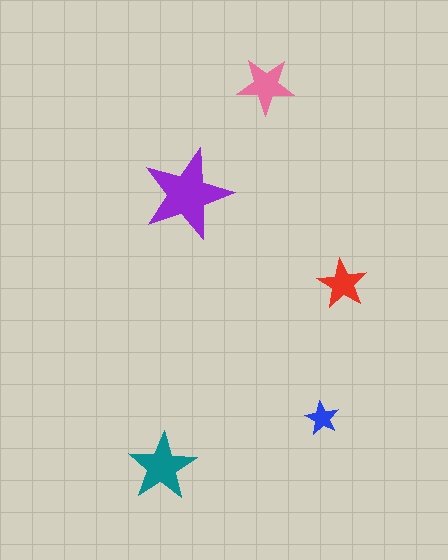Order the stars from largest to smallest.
the purple one, the teal one, the pink one, the red one, the blue one.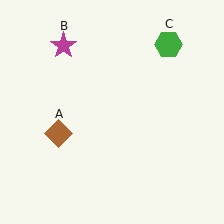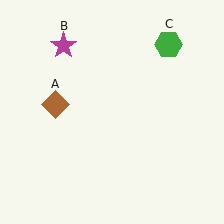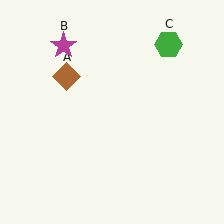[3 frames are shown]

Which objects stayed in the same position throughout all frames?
Magenta star (object B) and green hexagon (object C) remained stationary.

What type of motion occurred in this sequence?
The brown diamond (object A) rotated clockwise around the center of the scene.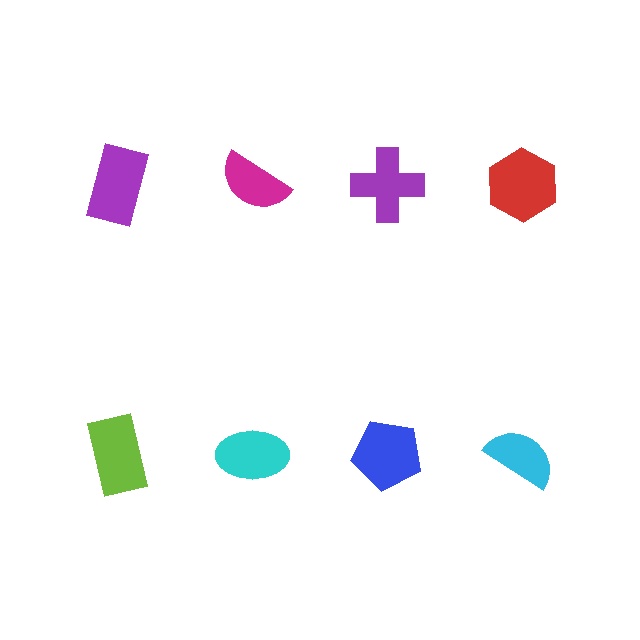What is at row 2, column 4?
A cyan semicircle.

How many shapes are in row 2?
4 shapes.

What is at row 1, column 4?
A red hexagon.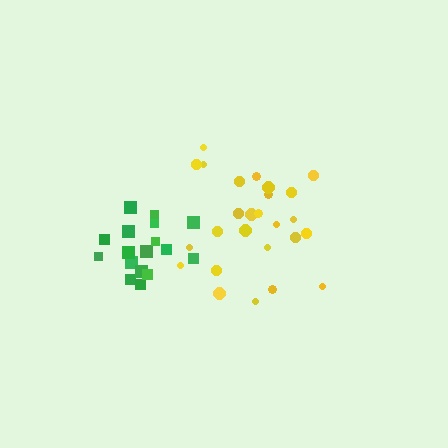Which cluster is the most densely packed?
Green.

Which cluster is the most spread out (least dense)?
Yellow.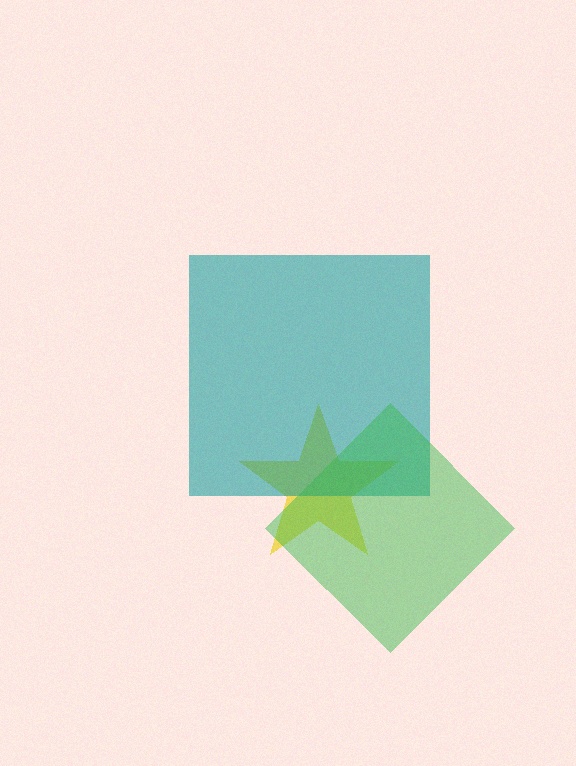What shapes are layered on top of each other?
The layered shapes are: a yellow star, a teal square, a green diamond.